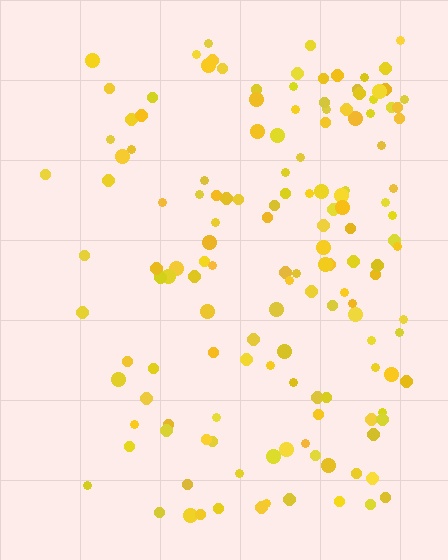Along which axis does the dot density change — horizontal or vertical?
Horizontal.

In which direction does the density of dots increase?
From left to right, with the right side densest.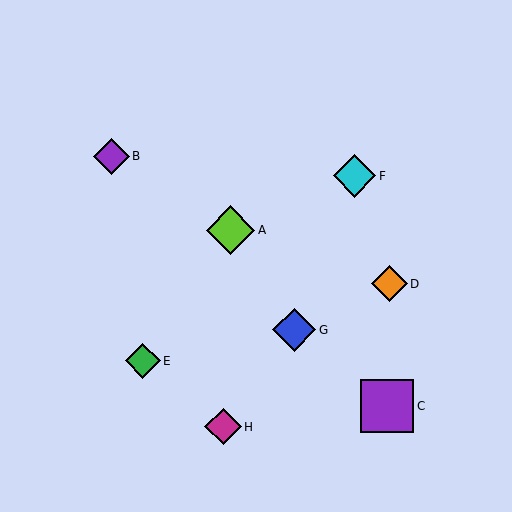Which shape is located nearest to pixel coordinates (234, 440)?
The magenta diamond (labeled H) at (223, 427) is nearest to that location.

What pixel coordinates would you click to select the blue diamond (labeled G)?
Click at (294, 330) to select the blue diamond G.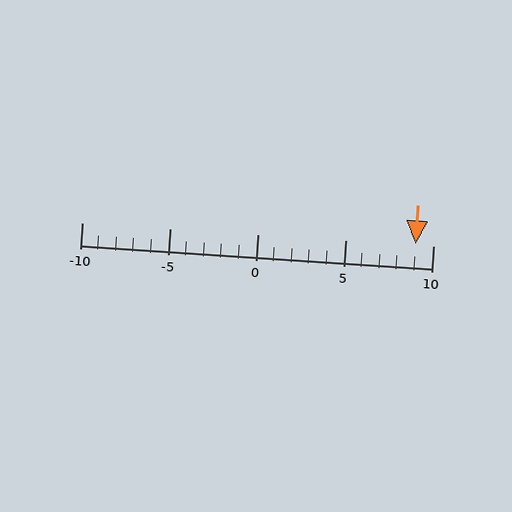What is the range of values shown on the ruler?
The ruler shows values from -10 to 10.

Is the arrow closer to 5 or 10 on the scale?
The arrow is closer to 10.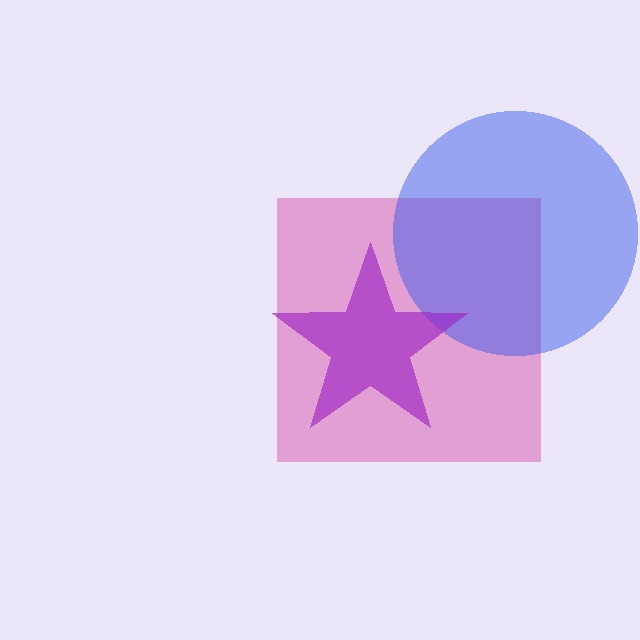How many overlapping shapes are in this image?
There are 3 overlapping shapes in the image.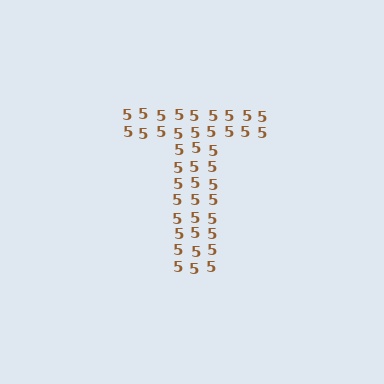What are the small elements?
The small elements are digit 5's.